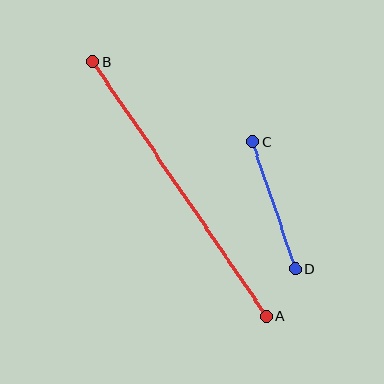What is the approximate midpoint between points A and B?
The midpoint is at approximately (180, 189) pixels.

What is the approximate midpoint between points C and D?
The midpoint is at approximately (274, 205) pixels.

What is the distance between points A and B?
The distance is approximately 309 pixels.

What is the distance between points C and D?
The distance is approximately 135 pixels.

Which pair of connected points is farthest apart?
Points A and B are farthest apart.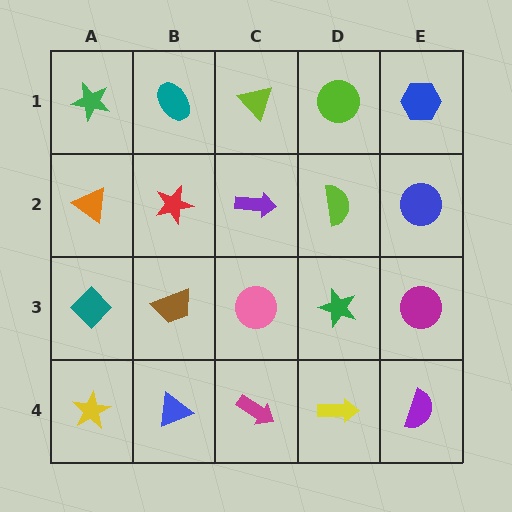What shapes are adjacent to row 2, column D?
A lime circle (row 1, column D), a green star (row 3, column D), a purple arrow (row 2, column C), a blue circle (row 2, column E).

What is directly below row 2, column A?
A teal diamond.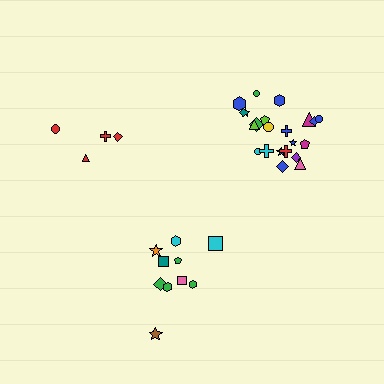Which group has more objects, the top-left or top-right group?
The top-right group.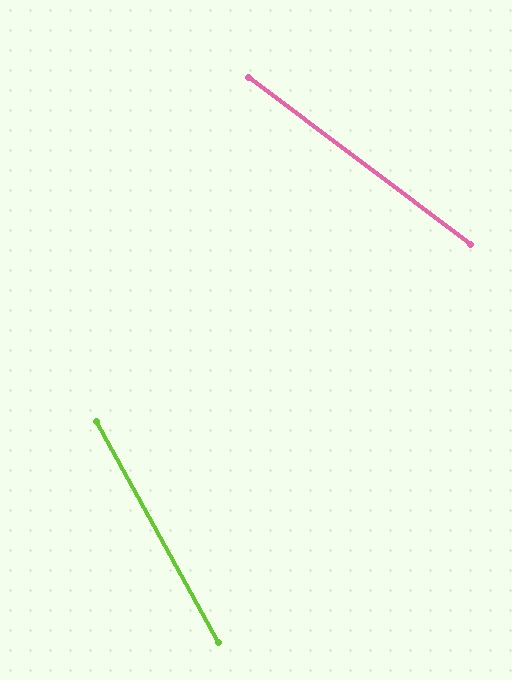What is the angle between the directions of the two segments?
Approximately 24 degrees.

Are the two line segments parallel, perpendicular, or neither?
Neither parallel nor perpendicular — they differ by about 24°.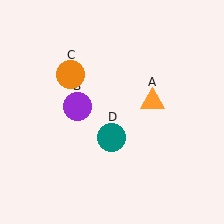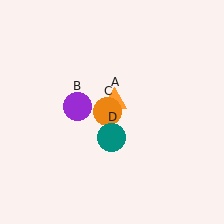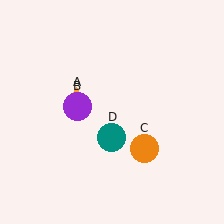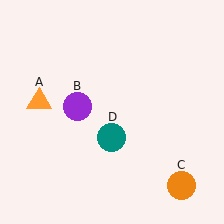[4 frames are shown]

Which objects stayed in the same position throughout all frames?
Purple circle (object B) and teal circle (object D) remained stationary.